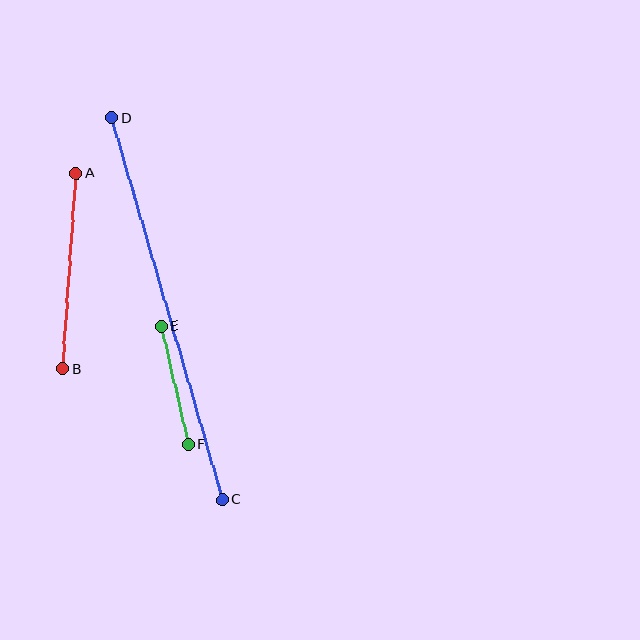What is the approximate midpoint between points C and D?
The midpoint is at approximately (167, 309) pixels.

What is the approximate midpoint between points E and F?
The midpoint is at approximately (175, 385) pixels.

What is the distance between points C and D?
The distance is approximately 397 pixels.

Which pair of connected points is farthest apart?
Points C and D are farthest apart.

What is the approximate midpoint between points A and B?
The midpoint is at approximately (69, 271) pixels.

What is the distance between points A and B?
The distance is approximately 196 pixels.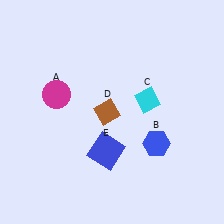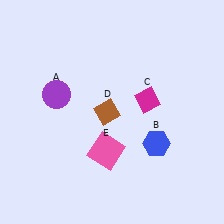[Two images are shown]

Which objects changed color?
A changed from magenta to purple. C changed from cyan to magenta. E changed from blue to pink.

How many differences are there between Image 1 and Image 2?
There are 3 differences between the two images.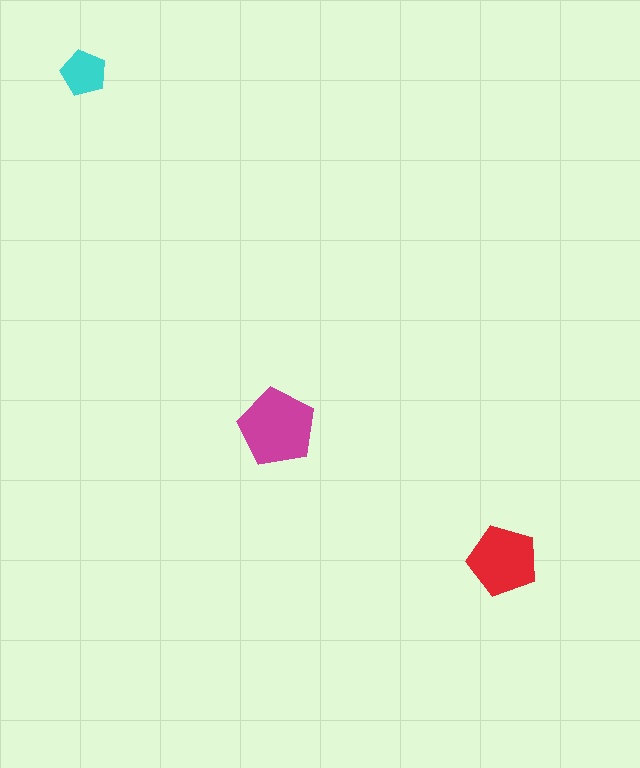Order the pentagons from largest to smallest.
the magenta one, the red one, the cyan one.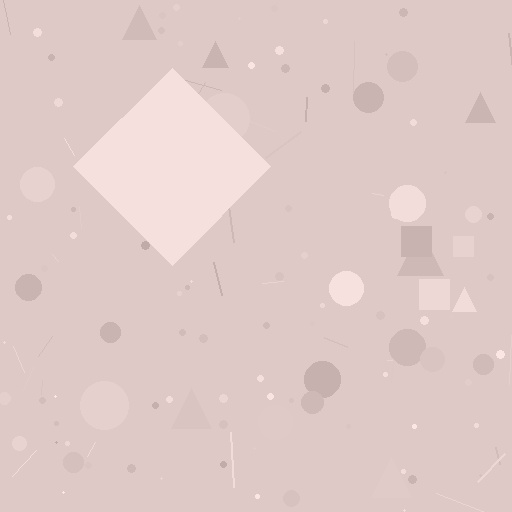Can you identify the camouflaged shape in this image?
The camouflaged shape is a diamond.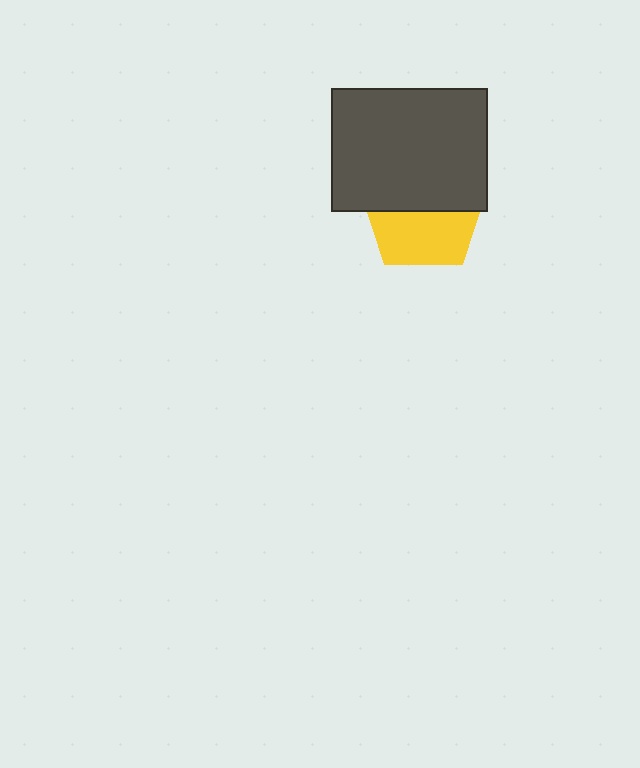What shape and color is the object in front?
The object in front is a dark gray rectangle.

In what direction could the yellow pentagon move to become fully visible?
The yellow pentagon could move down. That would shift it out from behind the dark gray rectangle entirely.